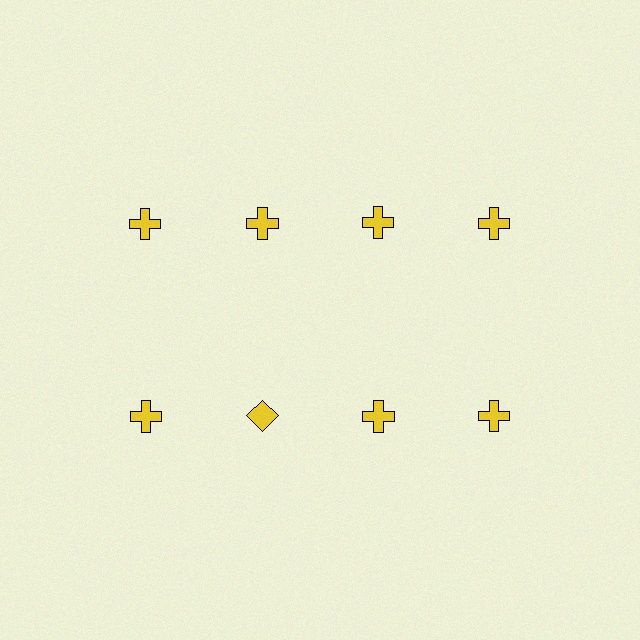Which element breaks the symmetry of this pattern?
The yellow diamond in the second row, second from left column breaks the symmetry. All other shapes are yellow crosses.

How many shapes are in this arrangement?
There are 8 shapes arranged in a grid pattern.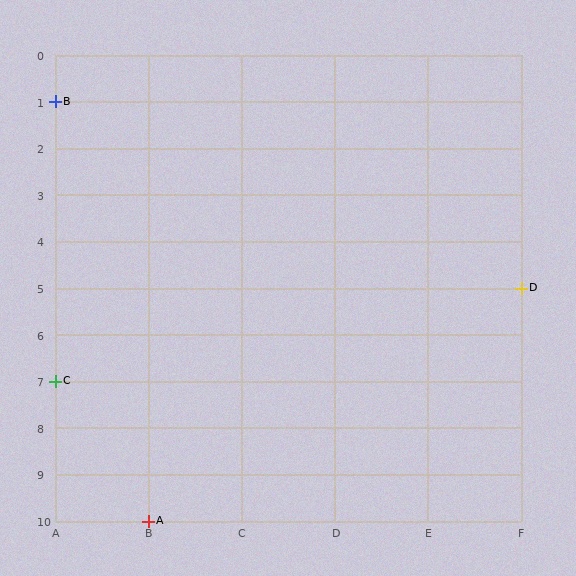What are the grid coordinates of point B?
Point B is at grid coordinates (A, 1).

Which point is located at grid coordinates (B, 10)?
Point A is at (B, 10).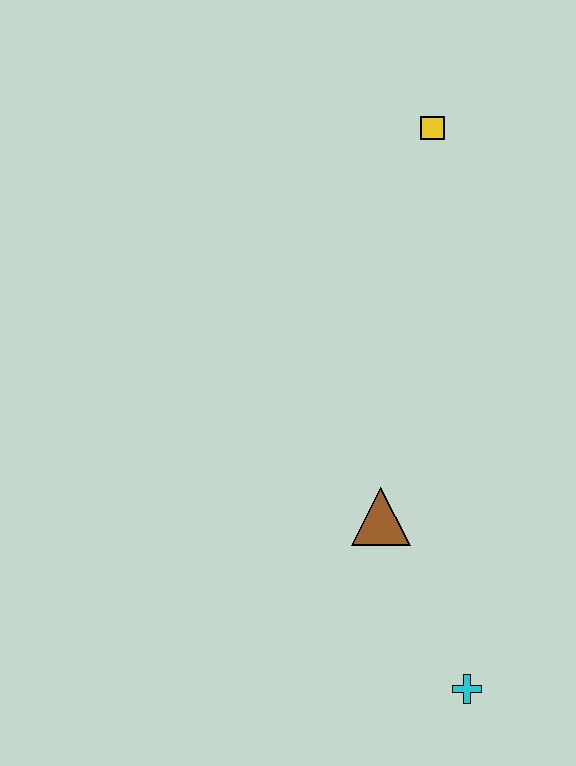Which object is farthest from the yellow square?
The cyan cross is farthest from the yellow square.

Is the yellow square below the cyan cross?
No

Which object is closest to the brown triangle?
The cyan cross is closest to the brown triangle.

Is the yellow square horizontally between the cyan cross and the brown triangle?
Yes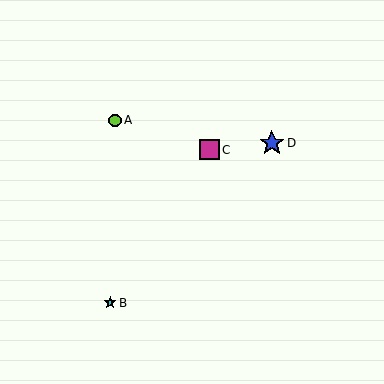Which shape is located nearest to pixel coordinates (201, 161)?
The magenta square (labeled C) at (209, 150) is nearest to that location.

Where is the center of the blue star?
The center of the blue star is at (272, 143).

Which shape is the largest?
The blue star (labeled D) is the largest.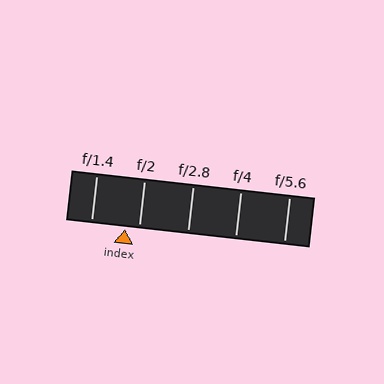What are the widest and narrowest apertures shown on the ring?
The widest aperture shown is f/1.4 and the narrowest is f/5.6.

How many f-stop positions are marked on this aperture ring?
There are 5 f-stop positions marked.